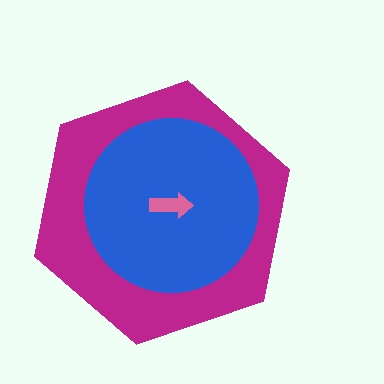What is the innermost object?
The pink arrow.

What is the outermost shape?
The magenta hexagon.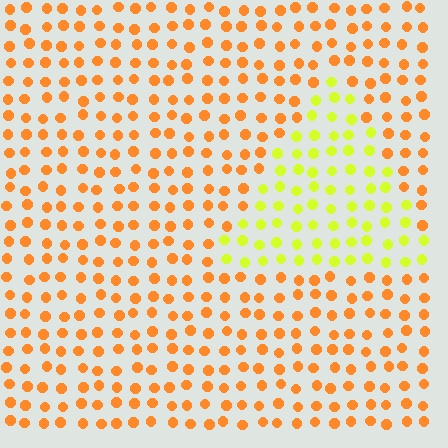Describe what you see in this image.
The image is filled with small orange elements in a uniform arrangement. A triangle-shaped region is visible where the elements are tinted to a slightly different hue, forming a subtle color boundary.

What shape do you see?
I see a triangle.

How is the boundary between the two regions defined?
The boundary is defined purely by a slight shift in hue (about 45 degrees). Spacing, size, and orientation are identical on both sides.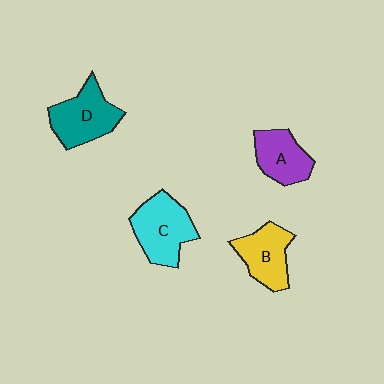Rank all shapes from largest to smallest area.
From largest to smallest: C (cyan), D (teal), B (yellow), A (purple).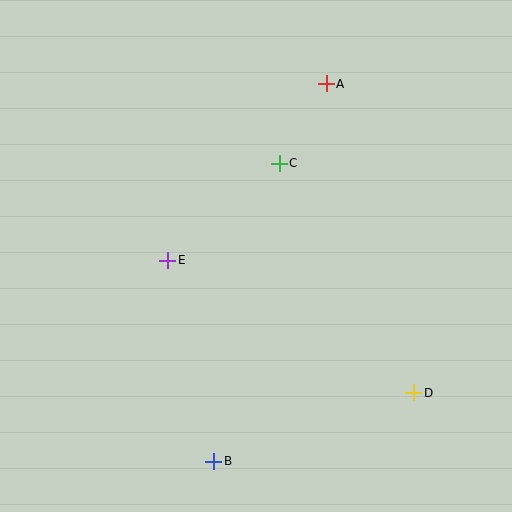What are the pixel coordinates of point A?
Point A is at (326, 84).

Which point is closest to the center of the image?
Point E at (168, 260) is closest to the center.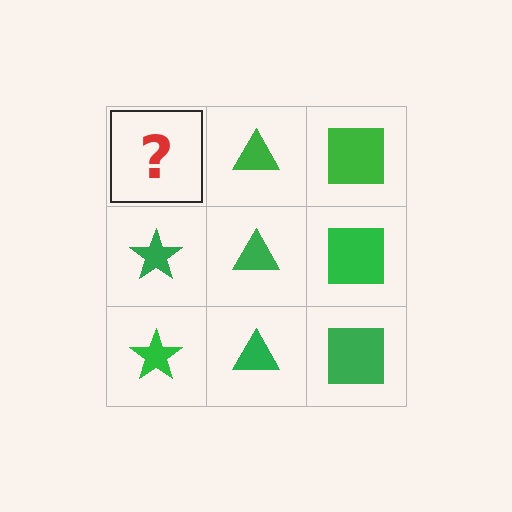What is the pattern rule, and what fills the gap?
The rule is that each column has a consistent shape. The gap should be filled with a green star.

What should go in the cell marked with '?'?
The missing cell should contain a green star.